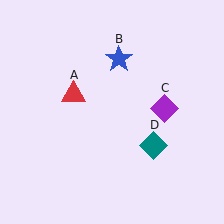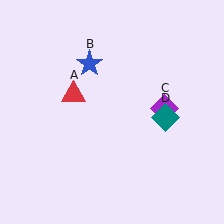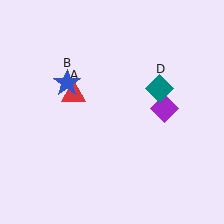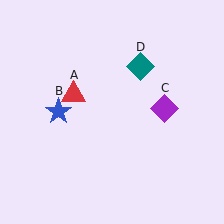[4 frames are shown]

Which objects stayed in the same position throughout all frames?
Red triangle (object A) and purple diamond (object C) remained stationary.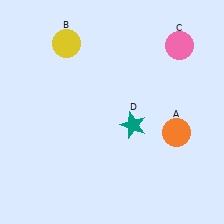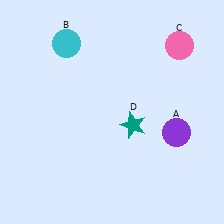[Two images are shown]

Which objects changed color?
A changed from orange to purple. B changed from yellow to cyan.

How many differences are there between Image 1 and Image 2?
There are 2 differences between the two images.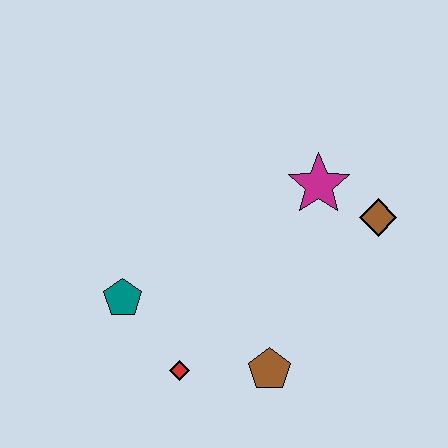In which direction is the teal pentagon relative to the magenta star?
The teal pentagon is to the left of the magenta star.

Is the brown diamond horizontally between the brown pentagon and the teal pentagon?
No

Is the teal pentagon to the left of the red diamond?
Yes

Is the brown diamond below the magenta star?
Yes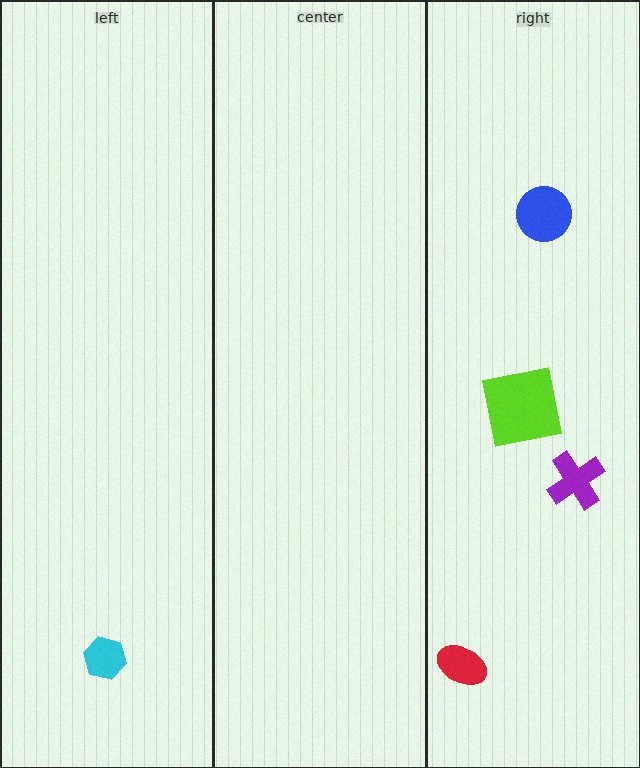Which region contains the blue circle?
The right region.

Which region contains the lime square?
The right region.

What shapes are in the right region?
The red ellipse, the purple cross, the lime square, the blue circle.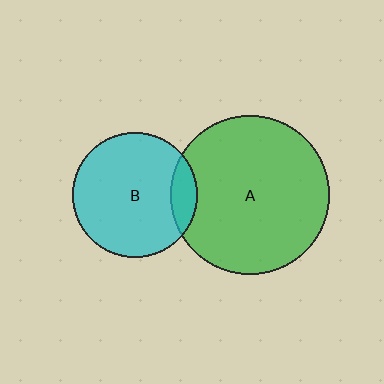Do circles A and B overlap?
Yes.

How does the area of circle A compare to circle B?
Approximately 1.6 times.